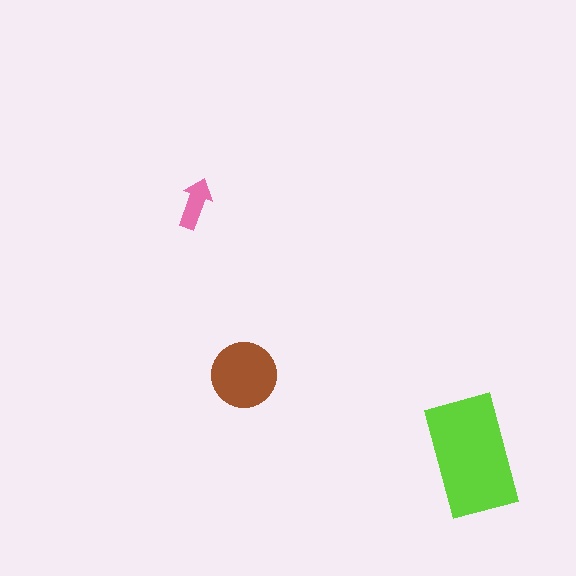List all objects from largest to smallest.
The lime rectangle, the brown circle, the pink arrow.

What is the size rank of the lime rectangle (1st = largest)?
1st.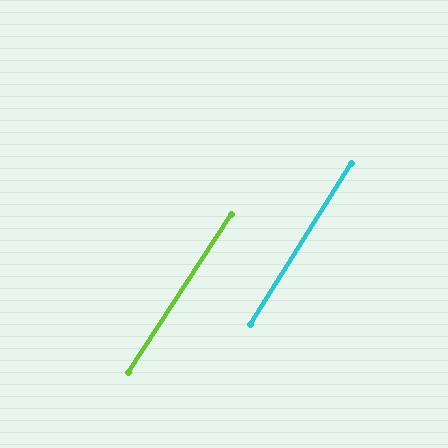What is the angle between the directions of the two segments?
Approximately 1 degree.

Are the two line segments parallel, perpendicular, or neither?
Parallel — their directions differ by only 1.4°.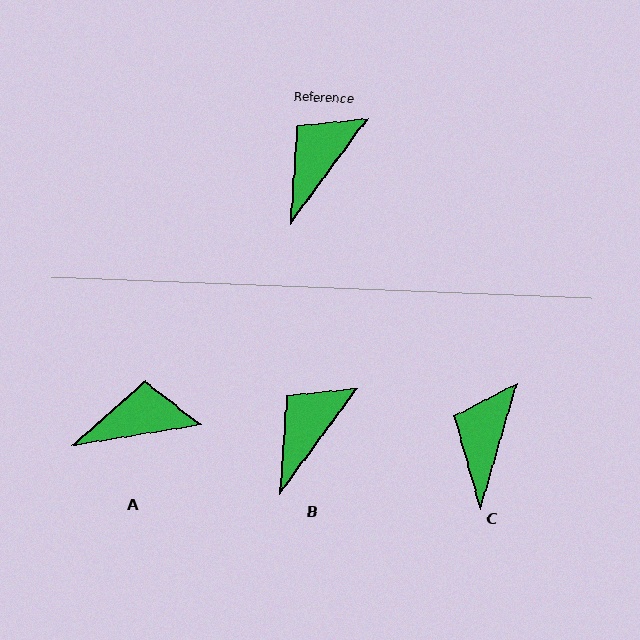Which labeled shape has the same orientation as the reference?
B.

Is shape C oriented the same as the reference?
No, it is off by about 20 degrees.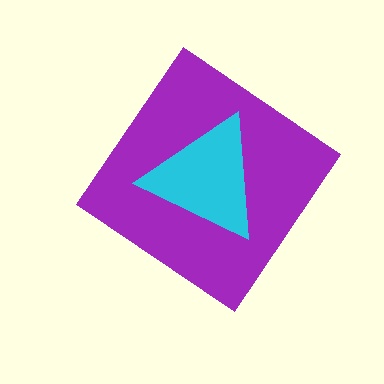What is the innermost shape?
The cyan triangle.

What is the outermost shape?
The purple diamond.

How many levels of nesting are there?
2.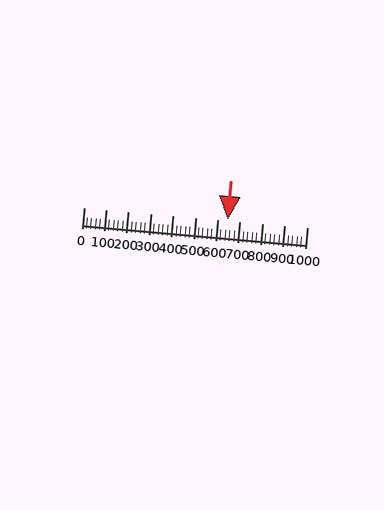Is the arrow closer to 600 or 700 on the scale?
The arrow is closer to 600.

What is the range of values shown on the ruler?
The ruler shows values from 0 to 1000.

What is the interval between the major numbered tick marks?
The major tick marks are spaced 100 units apart.